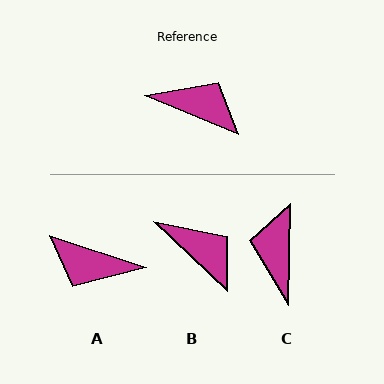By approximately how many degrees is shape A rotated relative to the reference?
Approximately 175 degrees clockwise.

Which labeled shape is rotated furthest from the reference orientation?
A, about 175 degrees away.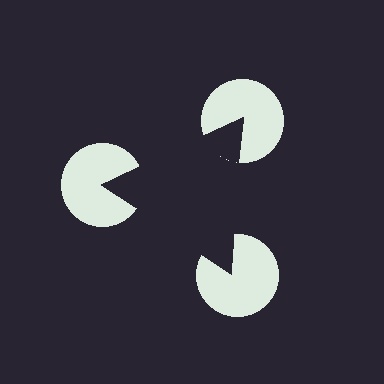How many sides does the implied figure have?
3 sides.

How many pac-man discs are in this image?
There are 3 — one at each vertex of the illusory triangle.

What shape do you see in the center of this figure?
An illusory triangle — its edges are inferred from the aligned wedge cuts in the pac-man discs, not physically drawn.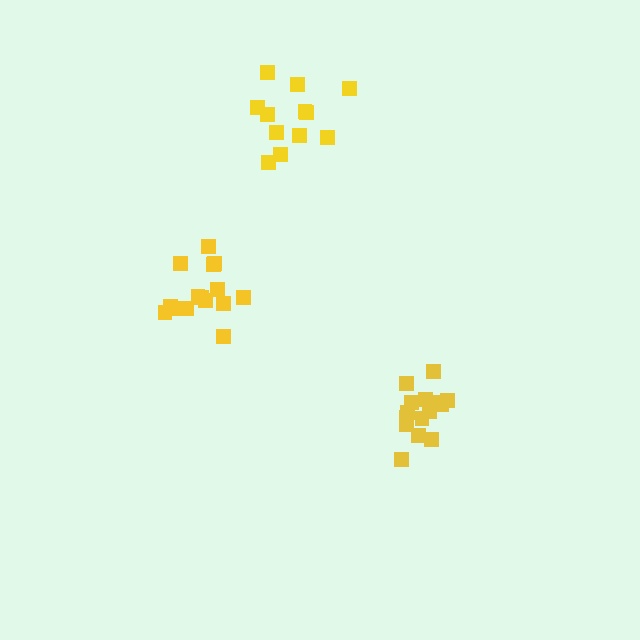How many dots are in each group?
Group 1: 15 dots, Group 2: 15 dots, Group 3: 12 dots (42 total).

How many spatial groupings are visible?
There are 3 spatial groupings.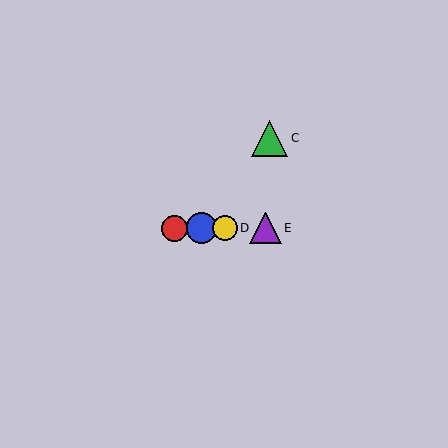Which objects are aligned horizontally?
Objects A, B, D, E are aligned horizontally.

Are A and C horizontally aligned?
No, A is at y≈228 and C is at y≈138.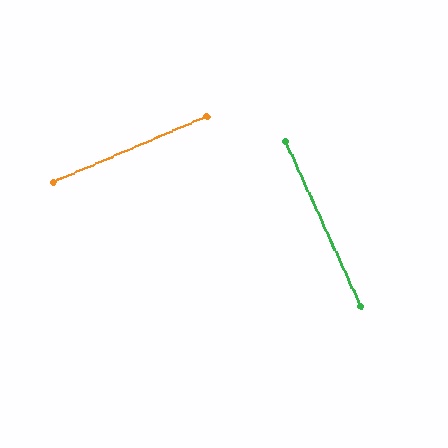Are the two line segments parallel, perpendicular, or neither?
Perpendicular — they meet at approximately 89°.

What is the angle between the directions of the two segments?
Approximately 89 degrees.